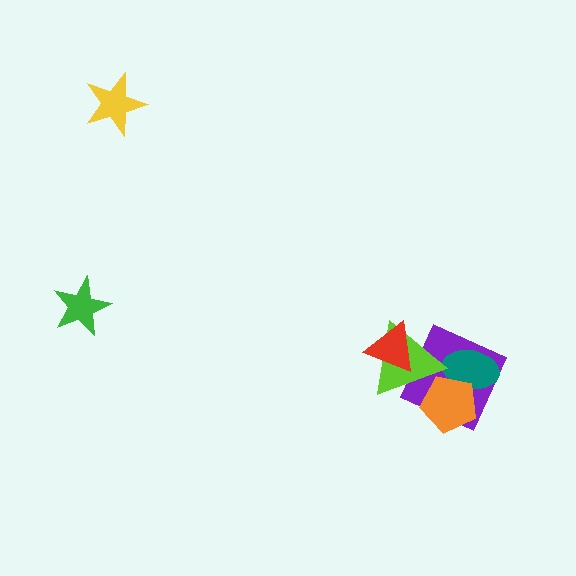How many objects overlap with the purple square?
3 objects overlap with the purple square.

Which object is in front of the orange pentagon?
The lime triangle is in front of the orange pentagon.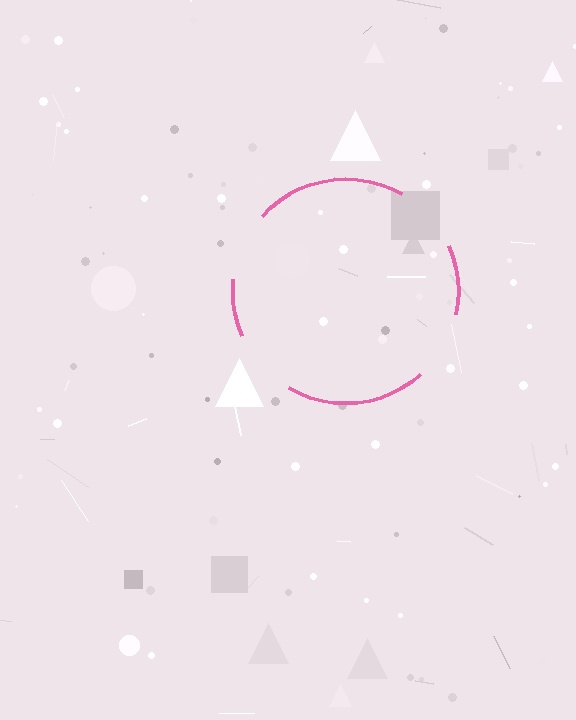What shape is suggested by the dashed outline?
The dashed outline suggests a circle.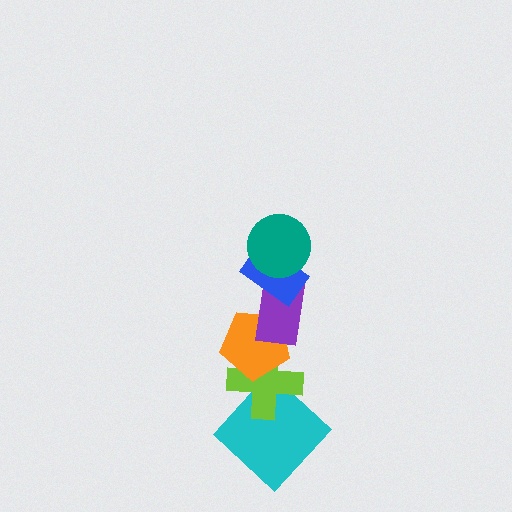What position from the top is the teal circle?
The teal circle is 1st from the top.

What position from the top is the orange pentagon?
The orange pentagon is 4th from the top.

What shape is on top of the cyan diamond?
The lime cross is on top of the cyan diamond.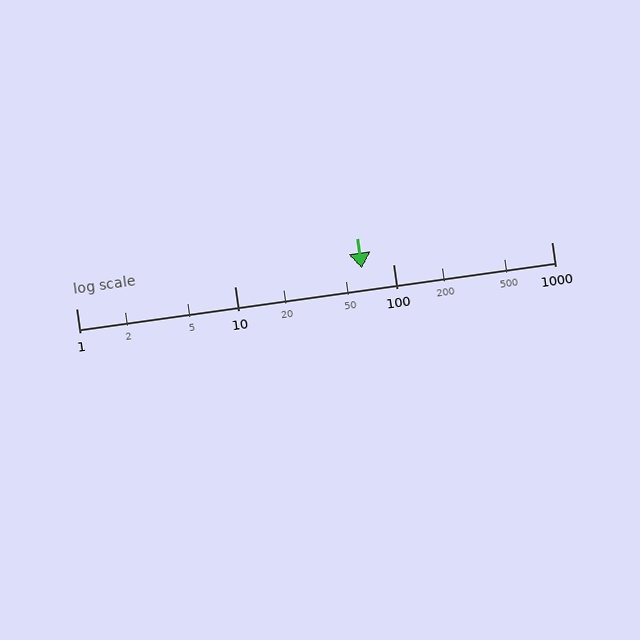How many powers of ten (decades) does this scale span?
The scale spans 3 decades, from 1 to 1000.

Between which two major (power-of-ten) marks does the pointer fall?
The pointer is between 10 and 100.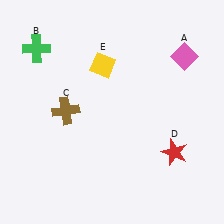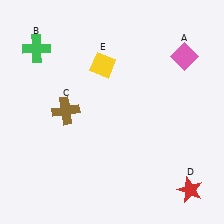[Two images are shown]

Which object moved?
The red star (D) moved down.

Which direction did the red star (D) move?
The red star (D) moved down.